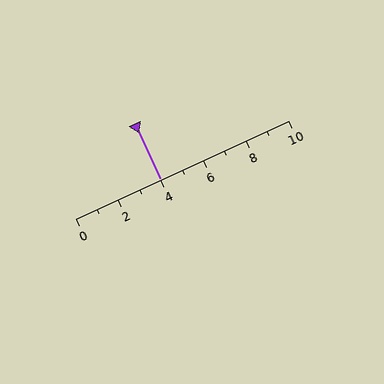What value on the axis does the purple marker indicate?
The marker indicates approximately 4.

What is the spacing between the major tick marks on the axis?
The major ticks are spaced 2 apart.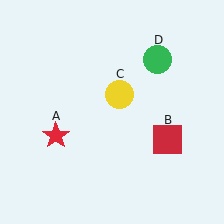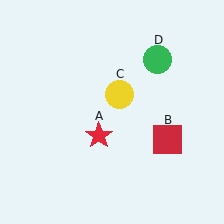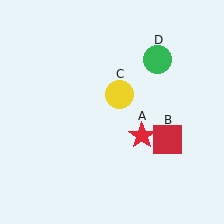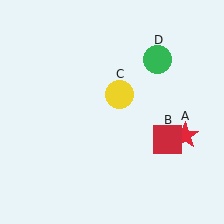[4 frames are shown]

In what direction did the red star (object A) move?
The red star (object A) moved right.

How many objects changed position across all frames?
1 object changed position: red star (object A).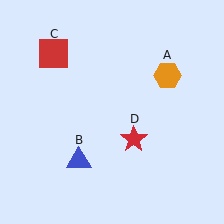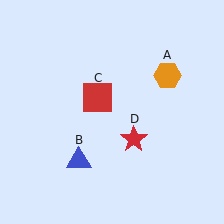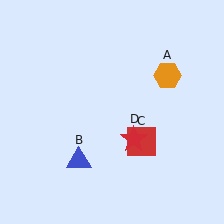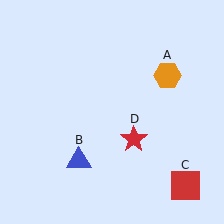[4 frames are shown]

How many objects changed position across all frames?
1 object changed position: red square (object C).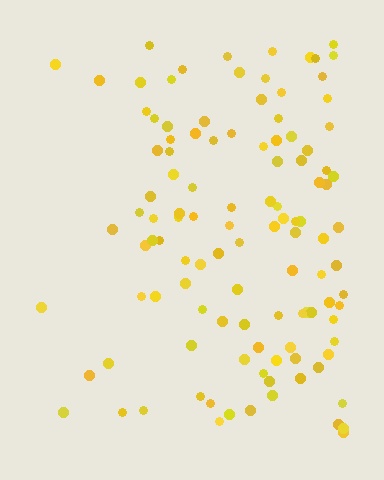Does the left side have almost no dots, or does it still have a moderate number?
Still a moderate number, just noticeably fewer than the right.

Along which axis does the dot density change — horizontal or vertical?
Horizontal.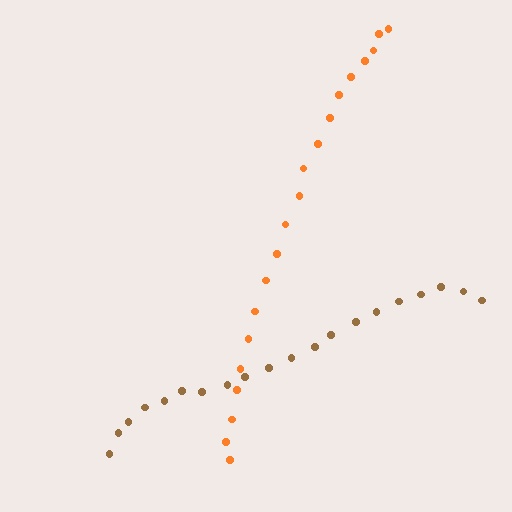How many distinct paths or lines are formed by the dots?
There are 2 distinct paths.